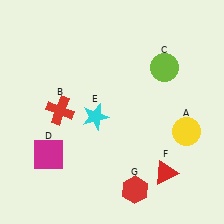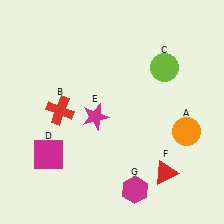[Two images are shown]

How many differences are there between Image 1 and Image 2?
There are 3 differences between the two images.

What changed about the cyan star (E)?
In Image 1, E is cyan. In Image 2, it changed to magenta.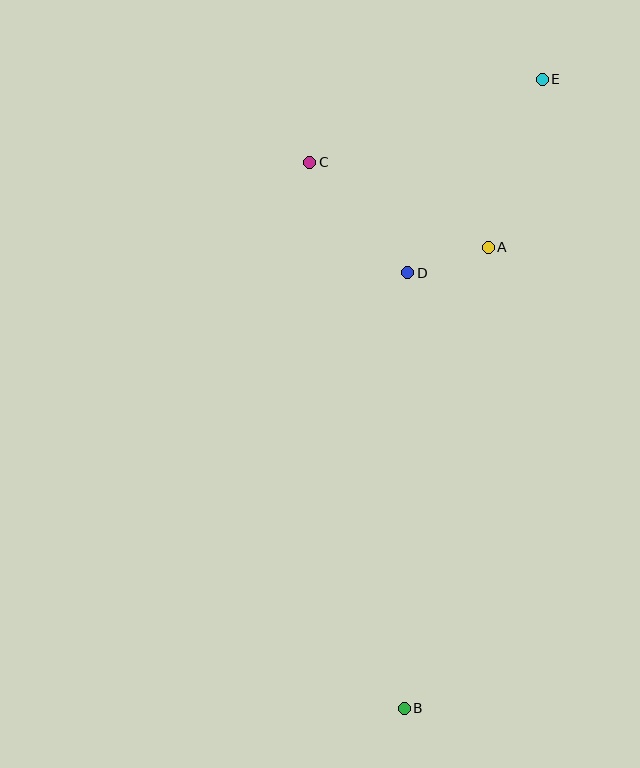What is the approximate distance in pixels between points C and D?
The distance between C and D is approximately 148 pixels.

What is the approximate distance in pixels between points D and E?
The distance between D and E is approximately 236 pixels.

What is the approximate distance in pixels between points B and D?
The distance between B and D is approximately 436 pixels.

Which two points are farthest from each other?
Points B and E are farthest from each other.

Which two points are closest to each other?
Points A and D are closest to each other.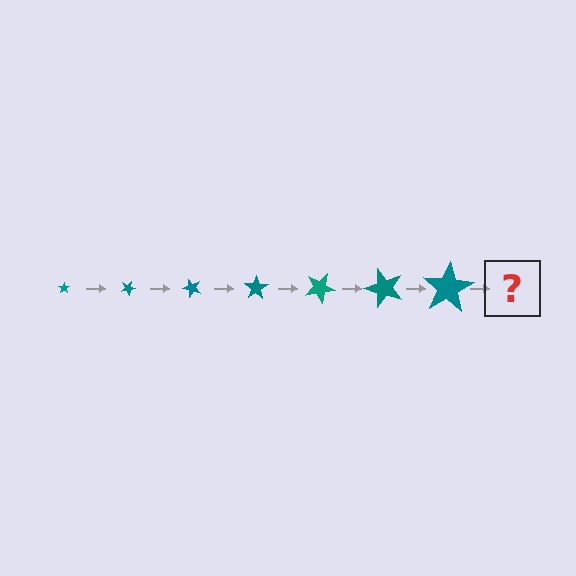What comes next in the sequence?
The next element should be a star, larger than the previous one and rotated 175 degrees from the start.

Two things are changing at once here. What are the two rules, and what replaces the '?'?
The two rules are that the star grows larger each step and it rotates 25 degrees each step. The '?' should be a star, larger than the previous one and rotated 175 degrees from the start.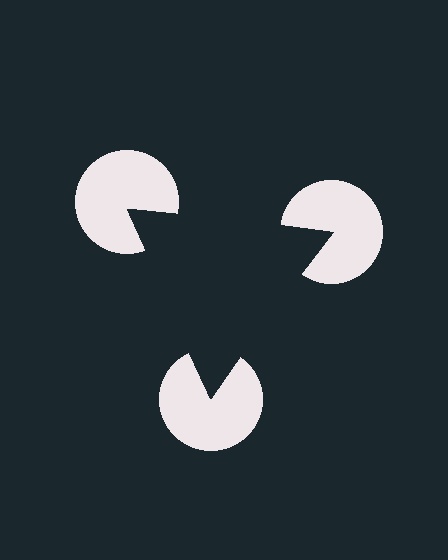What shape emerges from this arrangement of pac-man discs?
An illusory triangle — its edges are inferred from the aligned wedge cuts in the pac-man discs, not physically drawn.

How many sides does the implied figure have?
3 sides.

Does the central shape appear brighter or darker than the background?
It typically appears slightly darker than the background, even though no actual brightness change is drawn.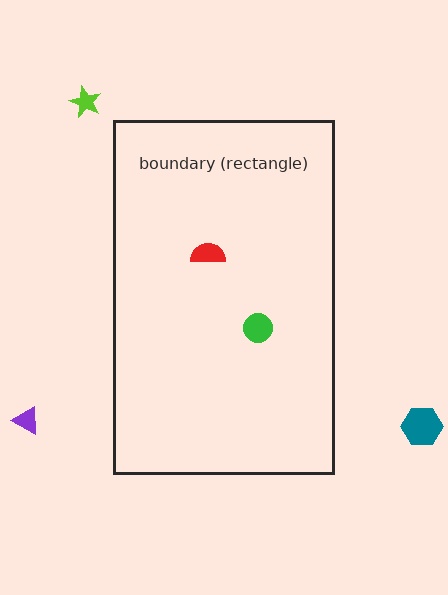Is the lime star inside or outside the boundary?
Outside.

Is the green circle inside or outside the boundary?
Inside.